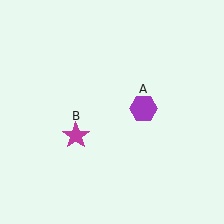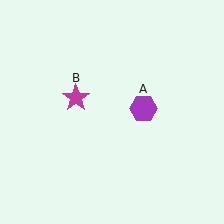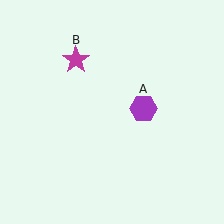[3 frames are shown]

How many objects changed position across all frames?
1 object changed position: magenta star (object B).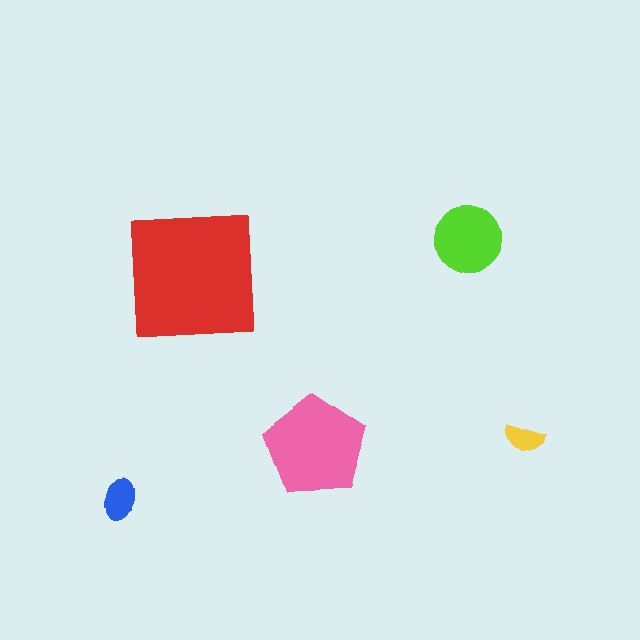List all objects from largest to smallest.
The red square, the pink pentagon, the lime circle, the blue ellipse, the yellow semicircle.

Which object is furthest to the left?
The blue ellipse is leftmost.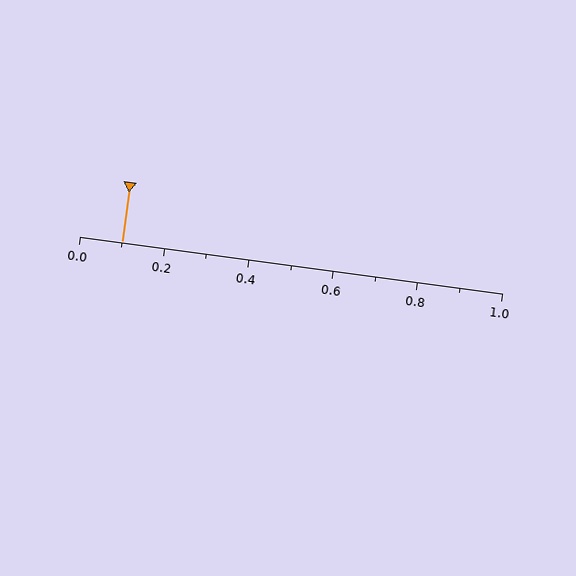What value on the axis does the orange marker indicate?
The marker indicates approximately 0.1.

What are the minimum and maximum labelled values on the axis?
The axis runs from 0.0 to 1.0.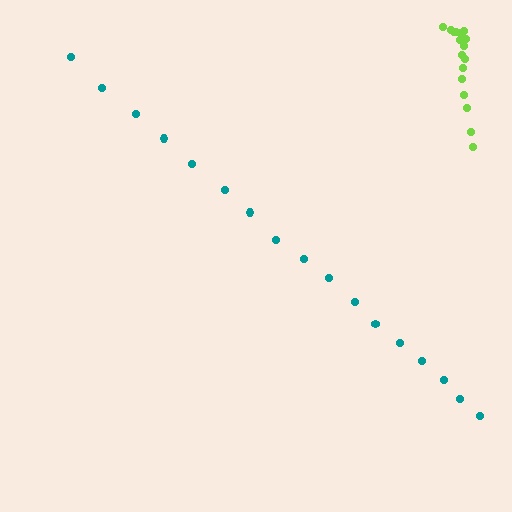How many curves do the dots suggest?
There are 2 distinct paths.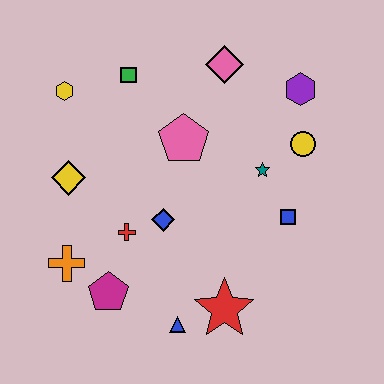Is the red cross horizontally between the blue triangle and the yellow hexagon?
Yes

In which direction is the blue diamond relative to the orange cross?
The blue diamond is to the right of the orange cross.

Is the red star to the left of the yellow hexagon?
No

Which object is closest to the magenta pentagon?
The orange cross is closest to the magenta pentagon.